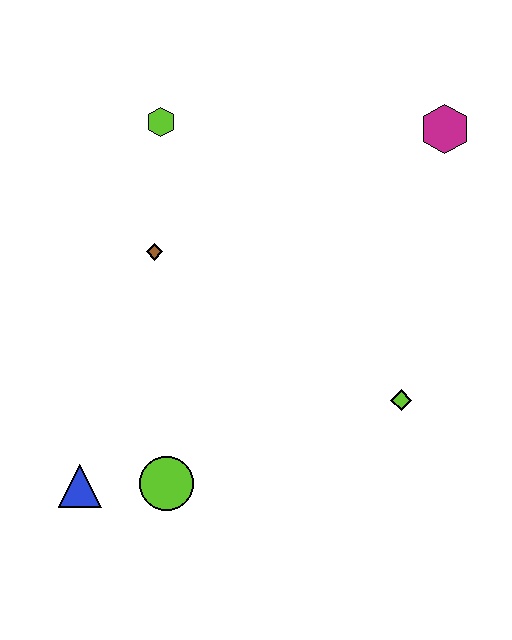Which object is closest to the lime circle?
The blue triangle is closest to the lime circle.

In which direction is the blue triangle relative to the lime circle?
The blue triangle is to the left of the lime circle.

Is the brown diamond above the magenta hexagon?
No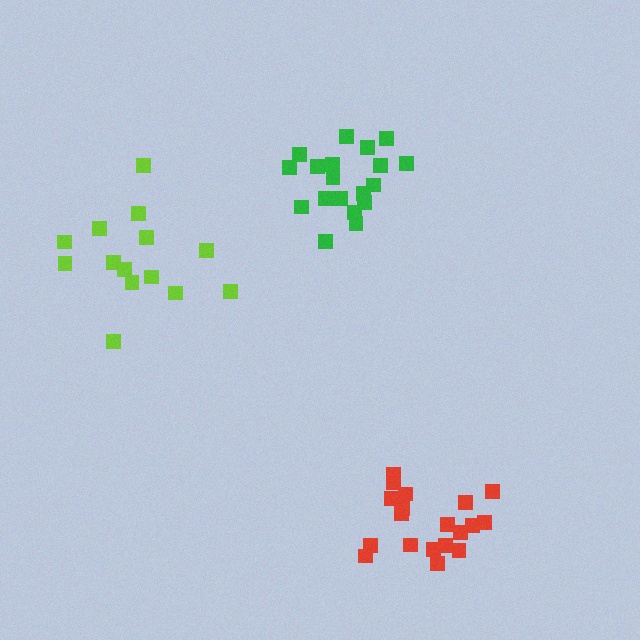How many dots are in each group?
Group 1: 19 dots, Group 2: 19 dots, Group 3: 14 dots (52 total).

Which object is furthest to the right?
The red cluster is rightmost.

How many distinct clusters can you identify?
There are 3 distinct clusters.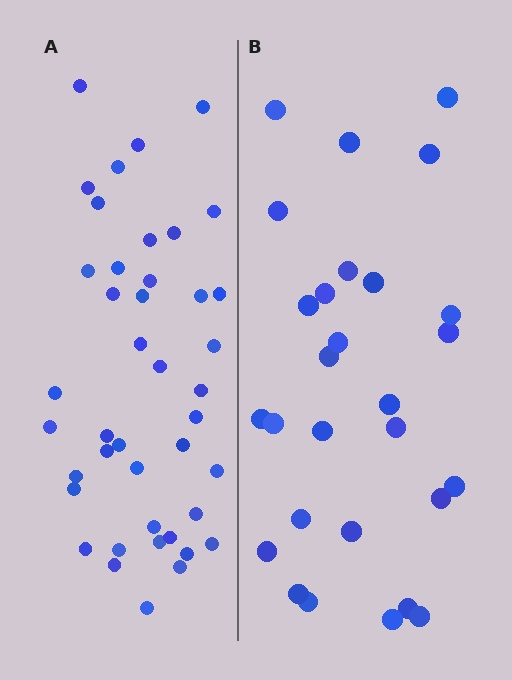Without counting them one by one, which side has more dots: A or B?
Region A (the left region) has more dots.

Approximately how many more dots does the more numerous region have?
Region A has approximately 15 more dots than region B.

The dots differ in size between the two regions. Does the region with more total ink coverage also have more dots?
No. Region B has more total ink coverage because its dots are larger, but region A actually contains more individual dots. Total area can be misleading — the number of items is what matters here.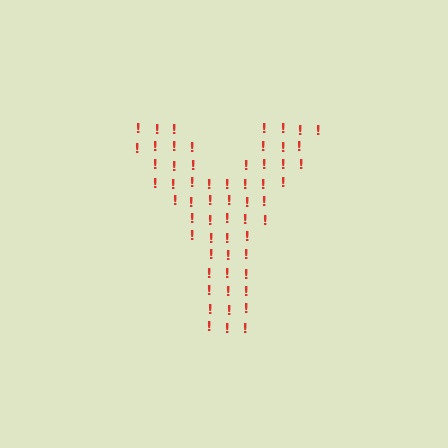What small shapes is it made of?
It is made of small exclamation marks.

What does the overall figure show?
The overall figure shows the letter Y.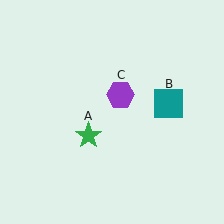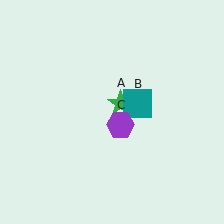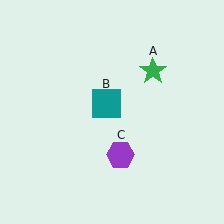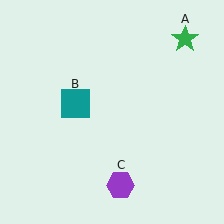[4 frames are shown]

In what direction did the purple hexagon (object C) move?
The purple hexagon (object C) moved down.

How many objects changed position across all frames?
3 objects changed position: green star (object A), teal square (object B), purple hexagon (object C).